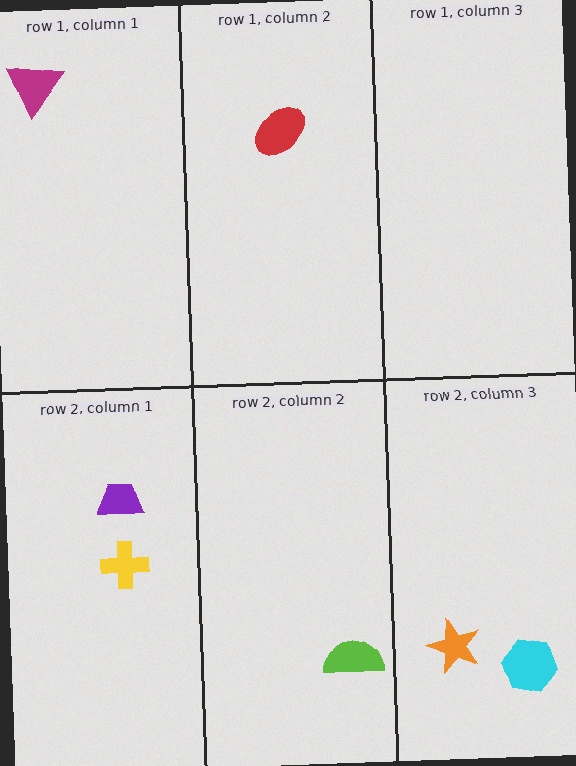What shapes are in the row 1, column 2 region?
The red ellipse.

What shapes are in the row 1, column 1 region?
The magenta triangle.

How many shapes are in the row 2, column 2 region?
1.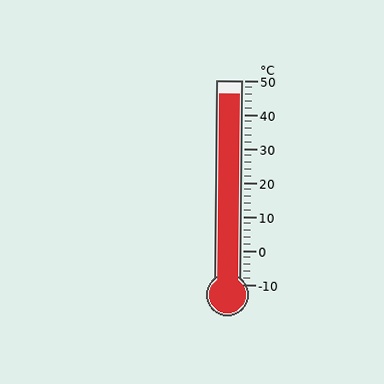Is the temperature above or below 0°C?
The temperature is above 0°C.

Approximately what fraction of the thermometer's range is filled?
The thermometer is filled to approximately 95% of its range.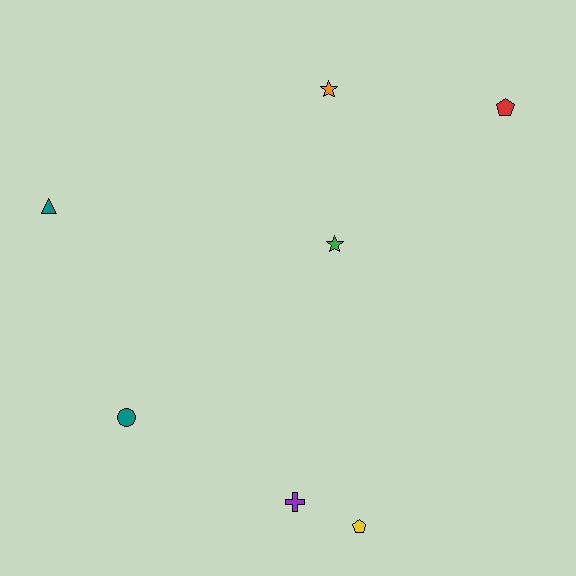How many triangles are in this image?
There is 1 triangle.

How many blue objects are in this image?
There are no blue objects.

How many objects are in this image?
There are 7 objects.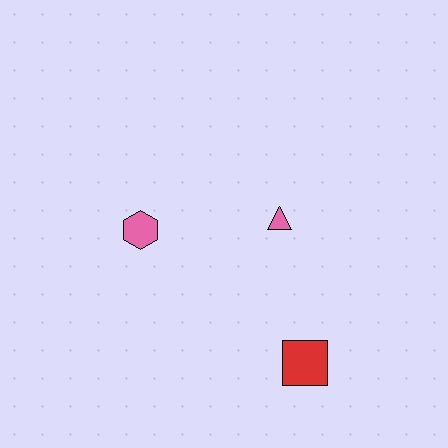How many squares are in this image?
There is 1 square.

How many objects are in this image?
There are 3 objects.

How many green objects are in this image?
There are no green objects.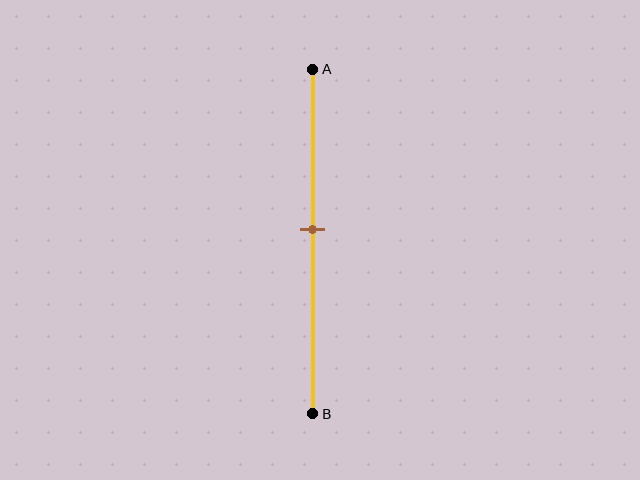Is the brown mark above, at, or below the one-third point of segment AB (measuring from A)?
The brown mark is below the one-third point of segment AB.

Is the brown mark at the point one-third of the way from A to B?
No, the mark is at about 45% from A, not at the 33% one-third point.